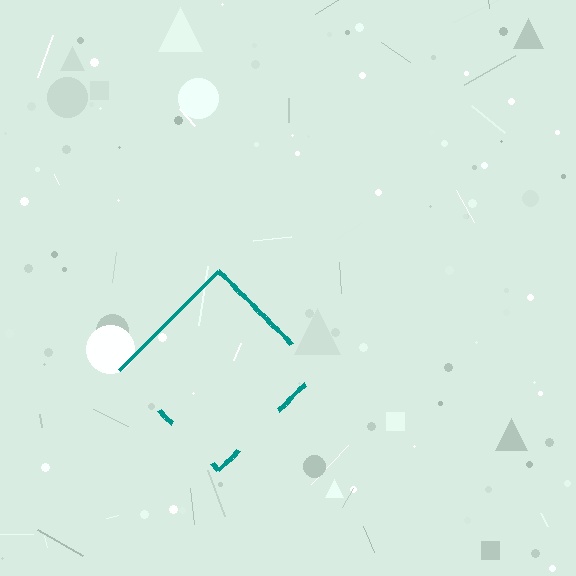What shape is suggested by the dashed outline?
The dashed outline suggests a diamond.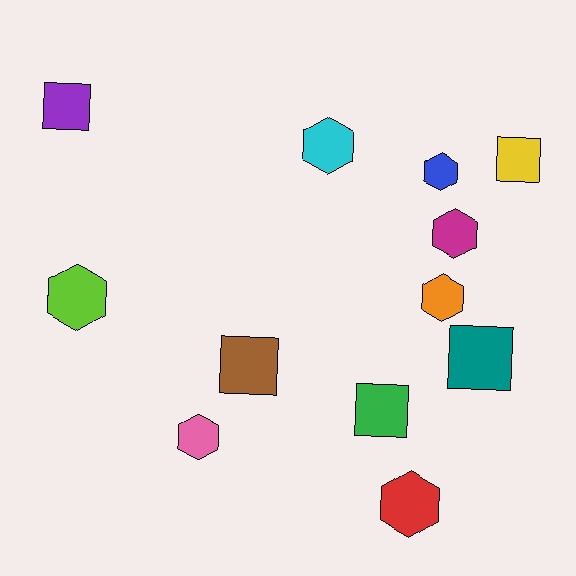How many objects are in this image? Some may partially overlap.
There are 12 objects.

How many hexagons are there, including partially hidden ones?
There are 7 hexagons.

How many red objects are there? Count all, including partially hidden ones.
There is 1 red object.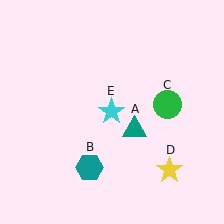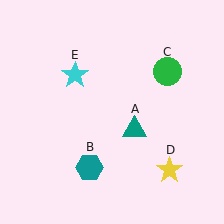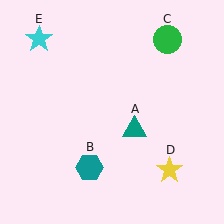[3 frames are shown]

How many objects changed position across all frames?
2 objects changed position: green circle (object C), cyan star (object E).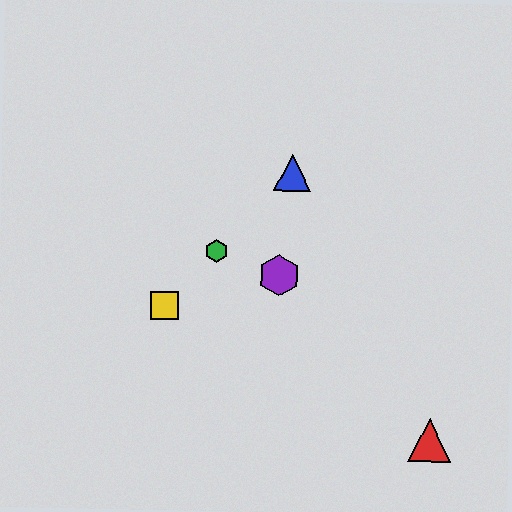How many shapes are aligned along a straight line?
3 shapes (the blue triangle, the green hexagon, the yellow square) are aligned along a straight line.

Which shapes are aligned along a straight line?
The blue triangle, the green hexagon, the yellow square are aligned along a straight line.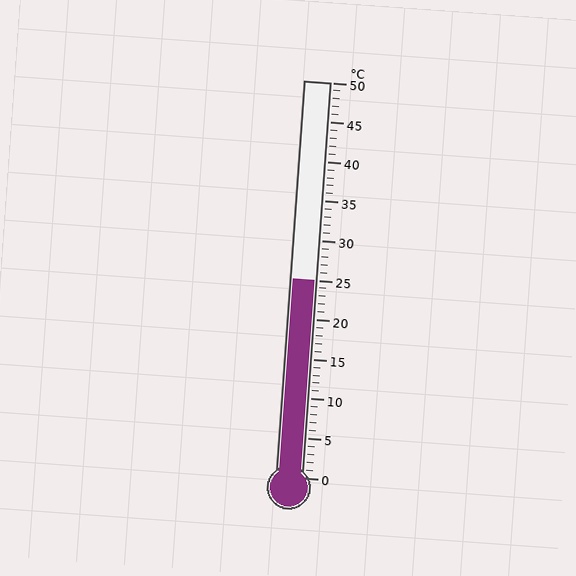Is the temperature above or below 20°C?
The temperature is above 20°C.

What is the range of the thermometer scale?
The thermometer scale ranges from 0°C to 50°C.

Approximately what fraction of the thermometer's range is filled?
The thermometer is filled to approximately 50% of its range.